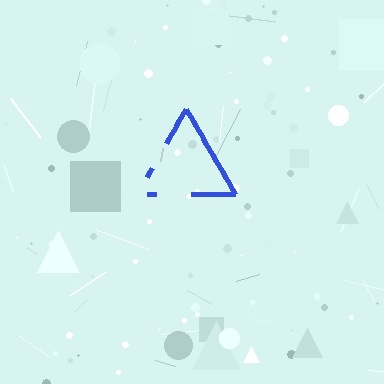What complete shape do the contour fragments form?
The contour fragments form a triangle.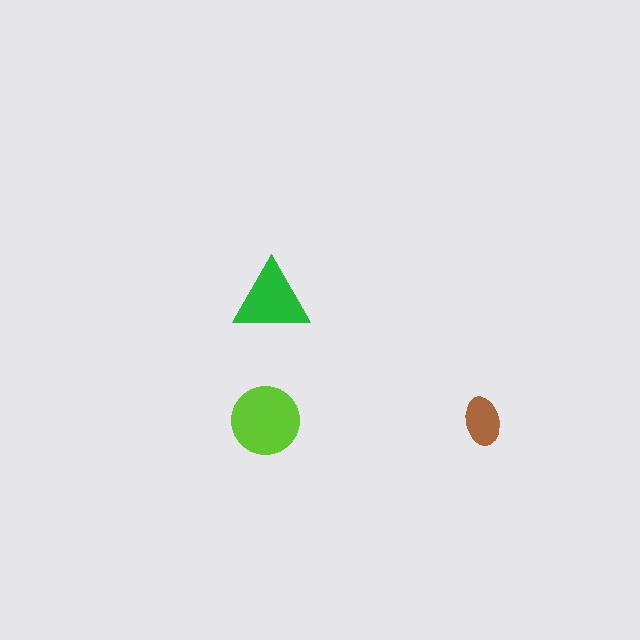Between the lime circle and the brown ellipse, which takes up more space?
The lime circle.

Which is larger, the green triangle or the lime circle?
The lime circle.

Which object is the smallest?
The brown ellipse.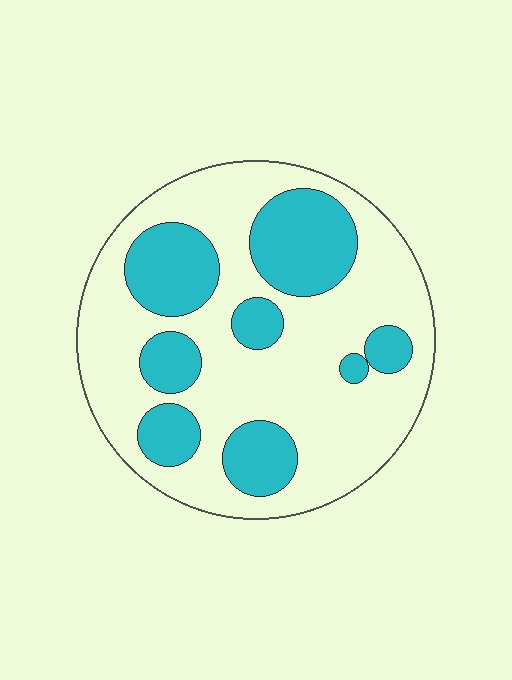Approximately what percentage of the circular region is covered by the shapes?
Approximately 30%.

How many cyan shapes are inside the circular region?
8.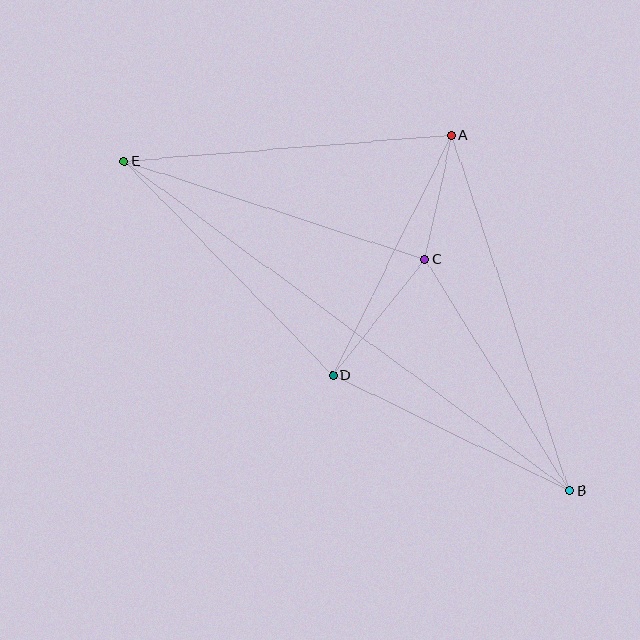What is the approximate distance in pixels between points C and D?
The distance between C and D is approximately 148 pixels.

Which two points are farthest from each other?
Points B and E are farthest from each other.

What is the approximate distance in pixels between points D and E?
The distance between D and E is approximately 299 pixels.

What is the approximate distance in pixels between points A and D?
The distance between A and D is approximately 268 pixels.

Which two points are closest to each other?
Points A and C are closest to each other.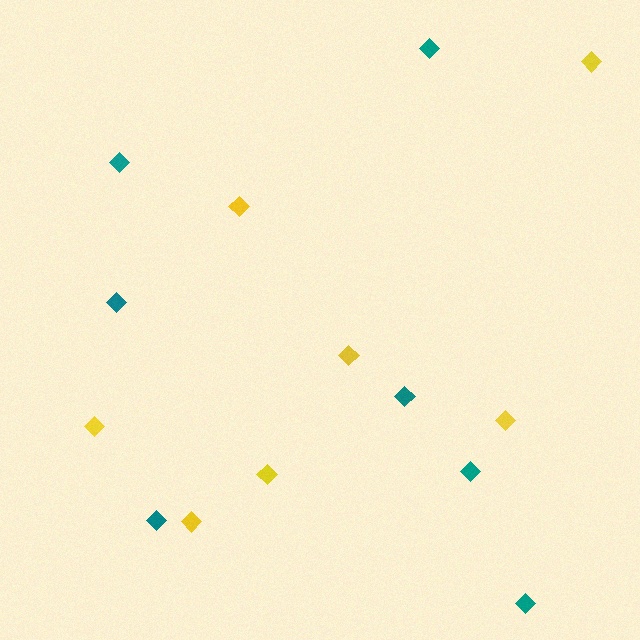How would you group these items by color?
There are 2 groups: one group of yellow diamonds (7) and one group of teal diamonds (7).